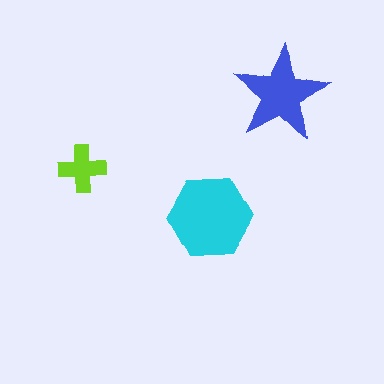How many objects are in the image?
There are 3 objects in the image.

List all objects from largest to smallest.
The cyan hexagon, the blue star, the lime cross.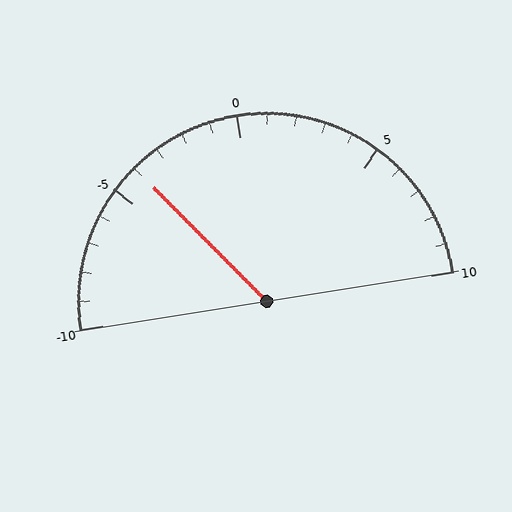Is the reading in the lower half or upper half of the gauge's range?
The reading is in the lower half of the range (-10 to 10).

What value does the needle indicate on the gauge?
The needle indicates approximately -4.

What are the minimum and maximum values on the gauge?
The gauge ranges from -10 to 10.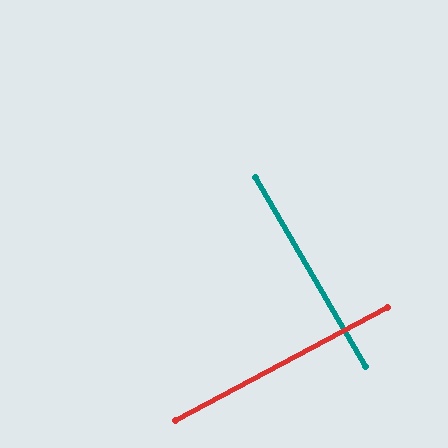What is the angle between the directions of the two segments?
Approximately 88 degrees.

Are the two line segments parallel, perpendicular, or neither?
Perpendicular — they meet at approximately 88°.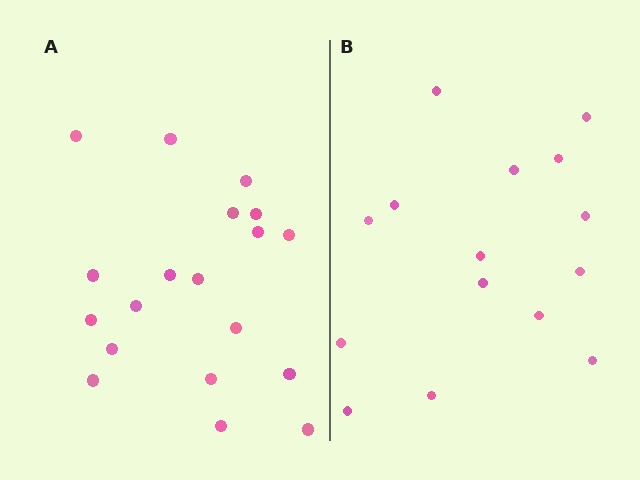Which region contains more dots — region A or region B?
Region A (the left region) has more dots.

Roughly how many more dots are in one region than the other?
Region A has about 4 more dots than region B.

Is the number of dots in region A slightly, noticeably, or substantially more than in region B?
Region A has noticeably more, but not dramatically so. The ratio is roughly 1.3 to 1.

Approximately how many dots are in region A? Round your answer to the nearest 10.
About 20 dots. (The exact count is 19, which rounds to 20.)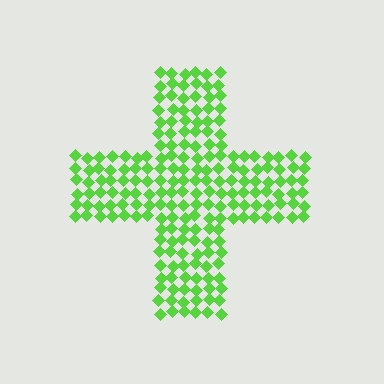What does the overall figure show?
The overall figure shows a cross.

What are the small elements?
The small elements are diamonds.